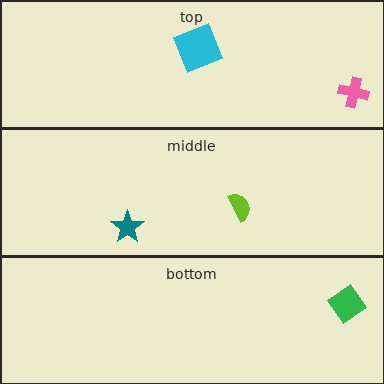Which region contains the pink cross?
The top region.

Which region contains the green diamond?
The bottom region.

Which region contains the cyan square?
The top region.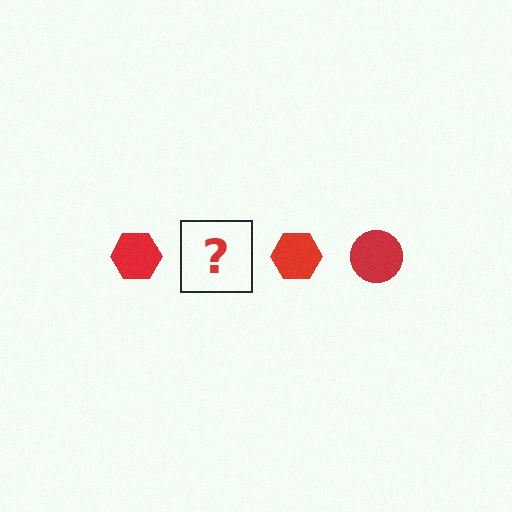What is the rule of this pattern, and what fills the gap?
The rule is that the pattern cycles through hexagon, circle shapes in red. The gap should be filled with a red circle.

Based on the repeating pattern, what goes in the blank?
The blank should be a red circle.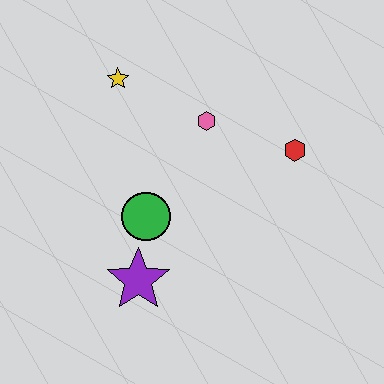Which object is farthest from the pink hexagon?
The purple star is farthest from the pink hexagon.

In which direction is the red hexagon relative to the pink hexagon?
The red hexagon is to the right of the pink hexagon.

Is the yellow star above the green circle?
Yes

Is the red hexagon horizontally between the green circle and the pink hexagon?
No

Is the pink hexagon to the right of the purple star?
Yes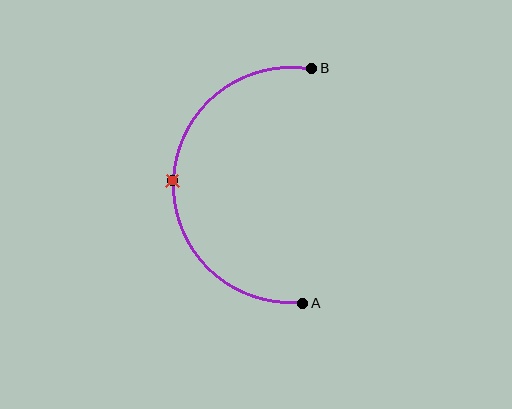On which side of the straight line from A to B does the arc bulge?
The arc bulges to the left of the straight line connecting A and B.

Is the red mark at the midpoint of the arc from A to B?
Yes. The red mark lies on the arc at equal arc-length from both A and B — it is the arc midpoint.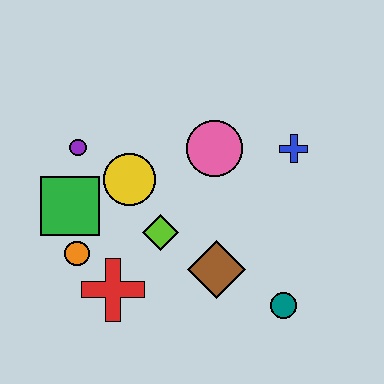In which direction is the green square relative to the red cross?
The green square is above the red cross.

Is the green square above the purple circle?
No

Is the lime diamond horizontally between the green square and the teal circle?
Yes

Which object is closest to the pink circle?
The blue cross is closest to the pink circle.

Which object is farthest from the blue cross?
The orange circle is farthest from the blue cross.